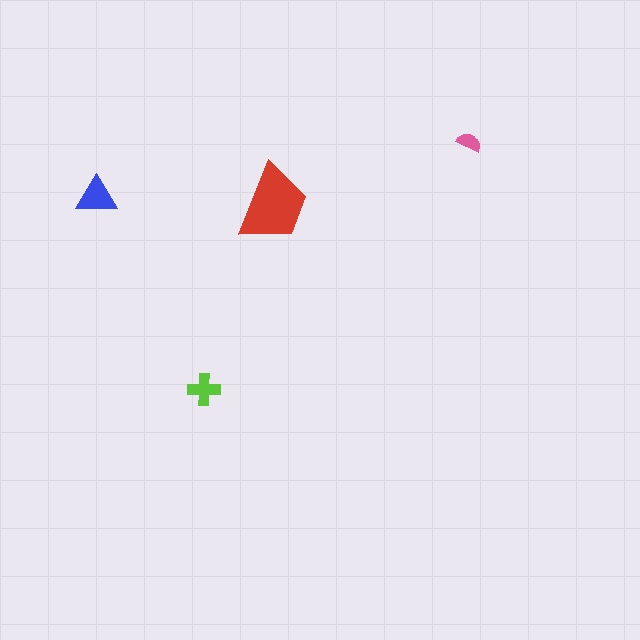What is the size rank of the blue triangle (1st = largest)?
2nd.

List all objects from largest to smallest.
The red trapezoid, the blue triangle, the lime cross, the pink semicircle.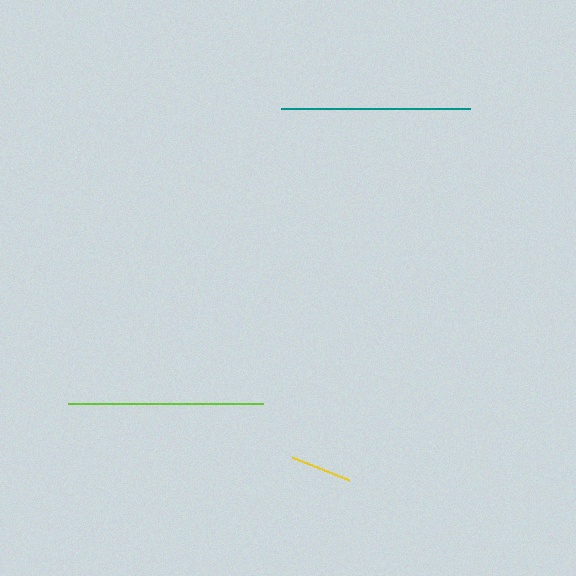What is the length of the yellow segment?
The yellow segment is approximately 61 pixels long.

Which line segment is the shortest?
The yellow line is the shortest at approximately 61 pixels.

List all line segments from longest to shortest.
From longest to shortest: lime, teal, yellow.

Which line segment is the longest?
The lime line is the longest at approximately 195 pixels.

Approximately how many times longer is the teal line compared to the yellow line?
The teal line is approximately 3.1 times the length of the yellow line.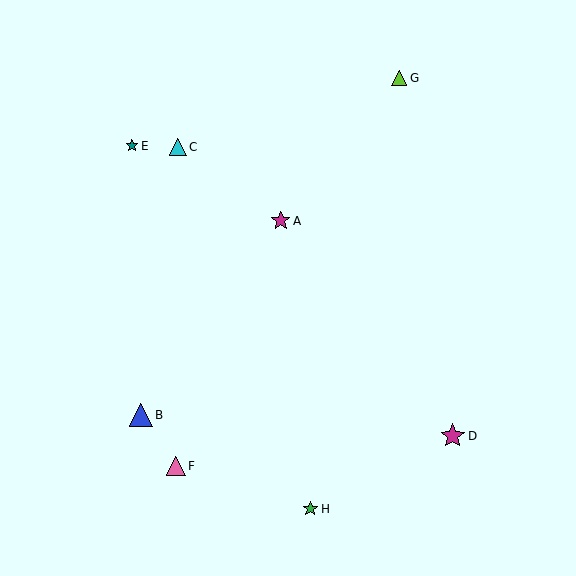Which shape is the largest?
The magenta star (labeled D) is the largest.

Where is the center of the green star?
The center of the green star is at (310, 509).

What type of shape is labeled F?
Shape F is a pink triangle.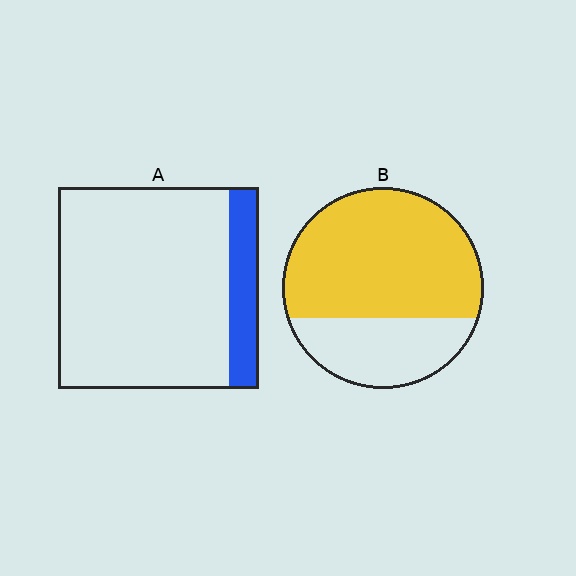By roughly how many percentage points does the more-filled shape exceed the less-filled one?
By roughly 55 percentage points (B over A).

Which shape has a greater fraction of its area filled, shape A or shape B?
Shape B.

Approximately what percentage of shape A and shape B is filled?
A is approximately 15% and B is approximately 70%.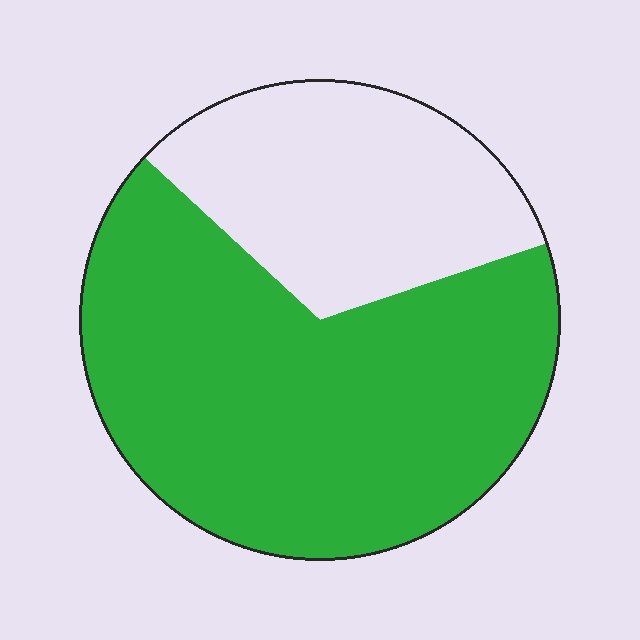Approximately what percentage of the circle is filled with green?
Approximately 65%.